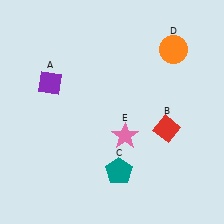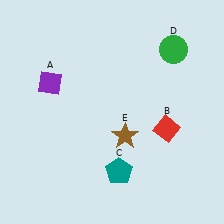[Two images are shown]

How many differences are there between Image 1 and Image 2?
There are 2 differences between the two images.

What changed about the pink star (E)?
In Image 1, E is pink. In Image 2, it changed to brown.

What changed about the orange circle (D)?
In Image 1, D is orange. In Image 2, it changed to green.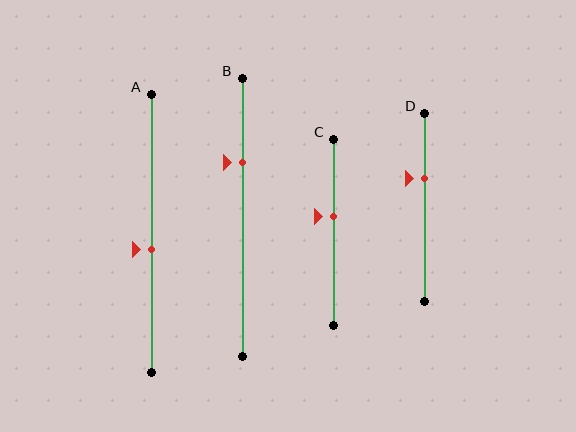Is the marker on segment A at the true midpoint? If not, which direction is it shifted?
No, the marker on segment A is shifted downward by about 6% of the segment length.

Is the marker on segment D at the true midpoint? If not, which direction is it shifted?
No, the marker on segment D is shifted upward by about 15% of the segment length.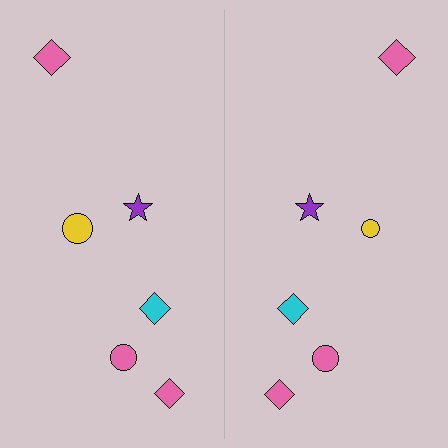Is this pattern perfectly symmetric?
No, the pattern is not perfectly symmetric. The yellow circle on the right side has a different size than its mirror counterpart.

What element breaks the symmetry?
The yellow circle on the right side has a different size than its mirror counterpart.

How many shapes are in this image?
There are 12 shapes in this image.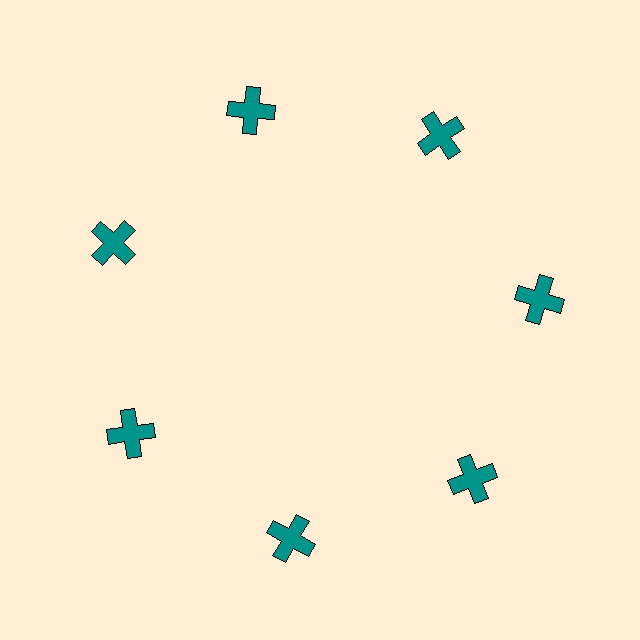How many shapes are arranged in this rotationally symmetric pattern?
There are 7 shapes, arranged in 7 groups of 1.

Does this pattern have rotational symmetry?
Yes, this pattern has 7-fold rotational symmetry. It looks the same after rotating 51 degrees around the center.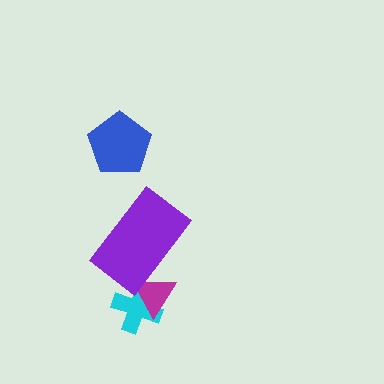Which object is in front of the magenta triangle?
The purple rectangle is in front of the magenta triangle.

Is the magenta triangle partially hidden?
Yes, it is partially covered by another shape.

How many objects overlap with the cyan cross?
1 object overlaps with the cyan cross.